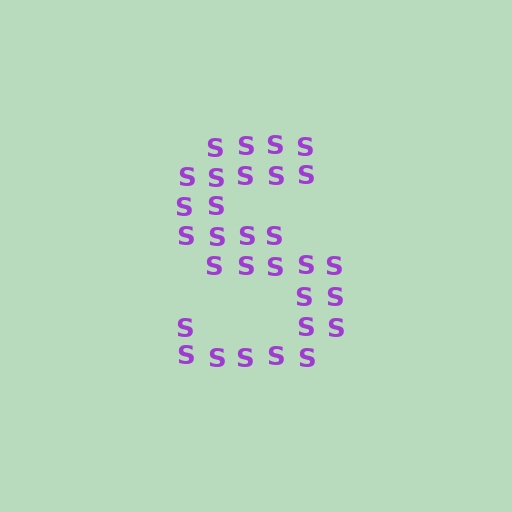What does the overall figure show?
The overall figure shows the letter S.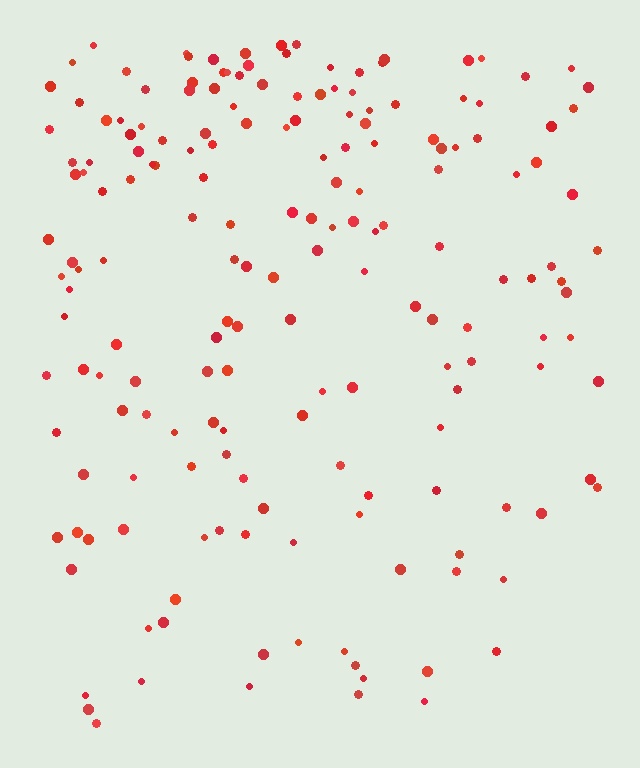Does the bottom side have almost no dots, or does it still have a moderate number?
Still a moderate number, just noticeably fewer than the top.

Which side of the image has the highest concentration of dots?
The top.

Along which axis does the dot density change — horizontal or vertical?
Vertical.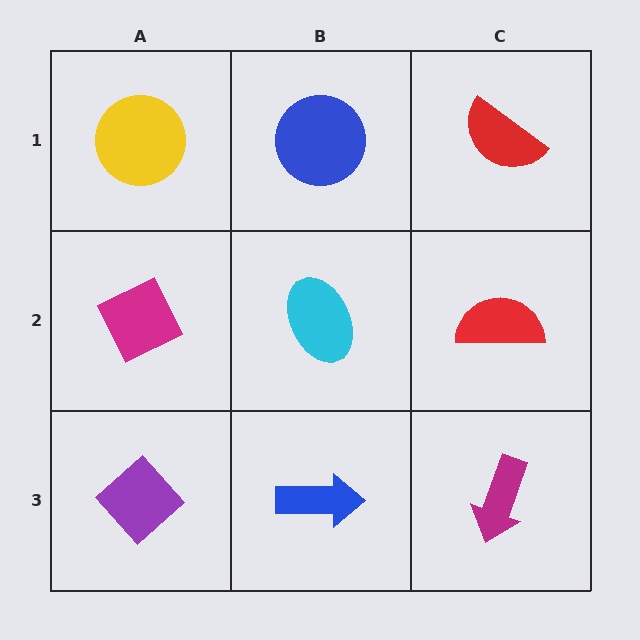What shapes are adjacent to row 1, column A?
A magenta diamond (row 2, column A), a blue circle (row 1, column B).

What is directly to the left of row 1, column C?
A blue circle.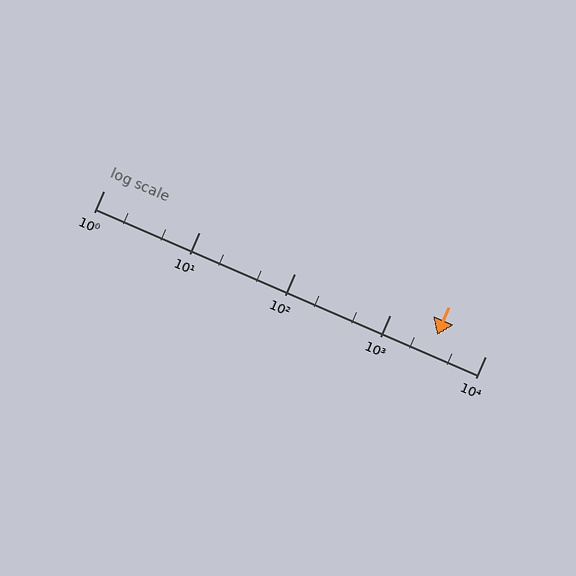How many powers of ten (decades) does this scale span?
The scale spans 4 decades, from 1 to 10000.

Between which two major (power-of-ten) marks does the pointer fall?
The pointer is between 1000 and 10000.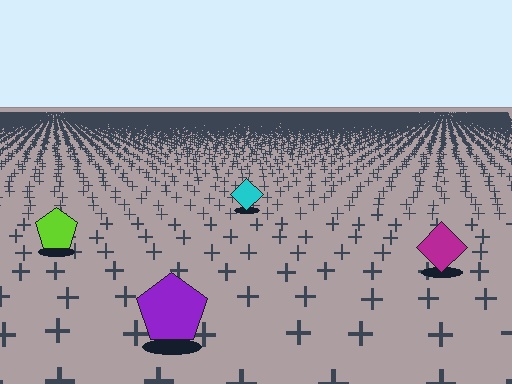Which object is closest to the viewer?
The purple pentagon is closest. The texture marks near it are larger and more spread out.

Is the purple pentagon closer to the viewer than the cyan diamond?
Yes. The purple pentagon is closer — you can tell from the texture gradient: the ground texture is coarser near it.